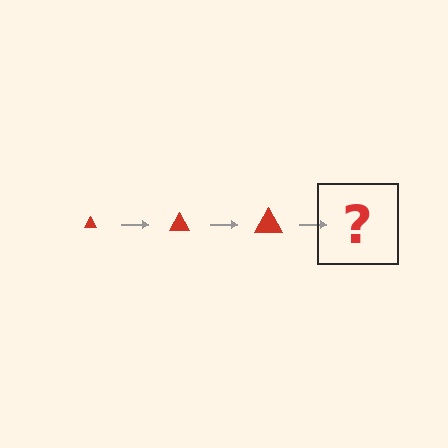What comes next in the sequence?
The next element should be a red triangle, larger than the previous one.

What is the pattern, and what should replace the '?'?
The pattern is that the triangle gets progressively larger each step. The '?' should be a red triangle, larger than the previous one.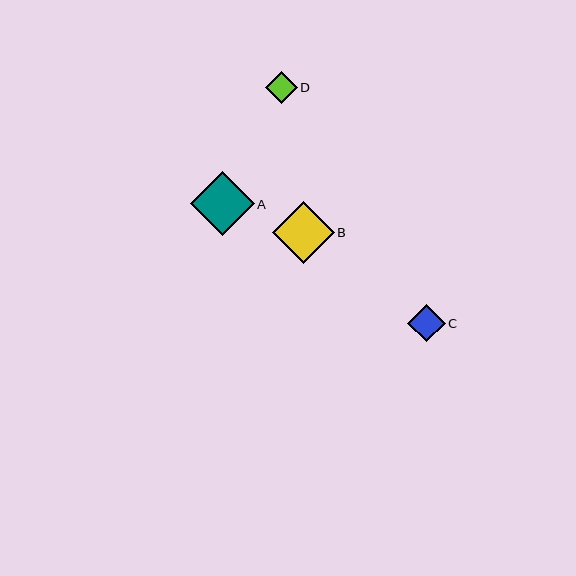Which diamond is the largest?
Diamond A is the largest with a size of approximately 64 pixels.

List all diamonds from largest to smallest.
From largest to smallest: A, B, C, D.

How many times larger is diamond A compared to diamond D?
Diamond A is approximately 2.0 times the size of diamond D.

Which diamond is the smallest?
Diamond D is the smallest with a size of approximately 32 pixels.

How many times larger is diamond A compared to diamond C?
Diamond A is approximately 1.7 times the size of diamond C.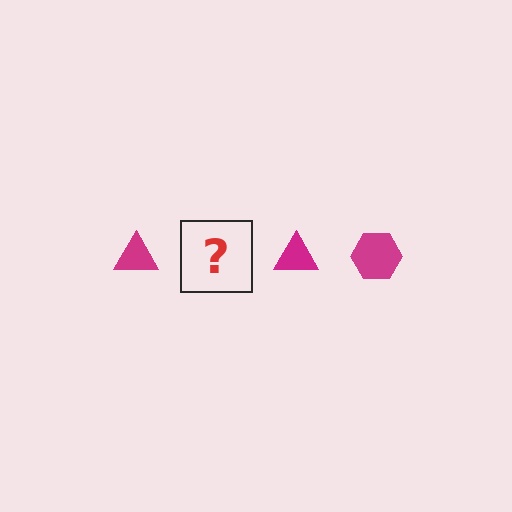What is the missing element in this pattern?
The missing element is a magenta hexagon.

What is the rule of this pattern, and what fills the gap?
The rule is that the pattern cycles through triangle, hexagon shapes in magenta. The gap should be filled with a magenta hexagon.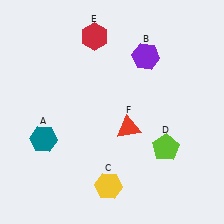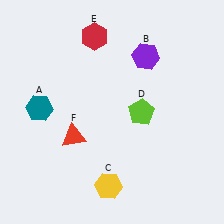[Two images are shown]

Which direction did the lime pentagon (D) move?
The lime pentagon (D) moved up.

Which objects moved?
The objects that moved are: the teal hexagon (A), the lime pentagon (D), the red triangle (F).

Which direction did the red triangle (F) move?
The red triangle (F) moved left.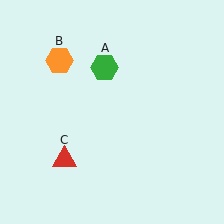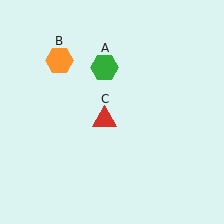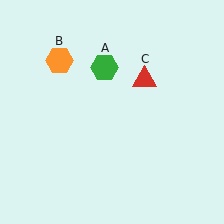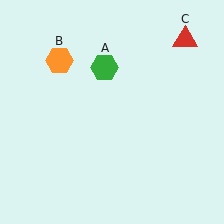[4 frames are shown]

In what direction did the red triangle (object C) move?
The red triangle (object C) moved up and to the right.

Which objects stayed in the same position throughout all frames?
Green hexagon (object A) and orange hexagon (object B) remained stationary.